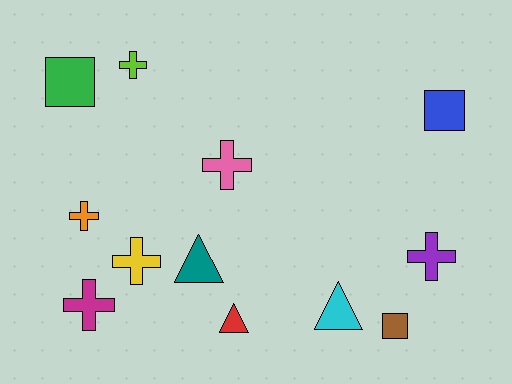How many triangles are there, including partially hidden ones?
There are 3 triangles.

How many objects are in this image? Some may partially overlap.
There are 12 objects.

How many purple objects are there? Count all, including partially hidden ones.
There is 1 purple object.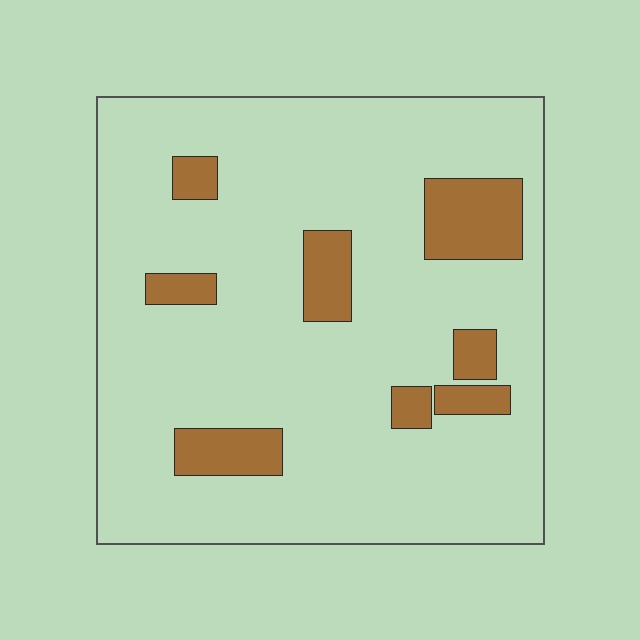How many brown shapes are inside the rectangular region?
8.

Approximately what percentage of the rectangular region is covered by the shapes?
Approximately 15%.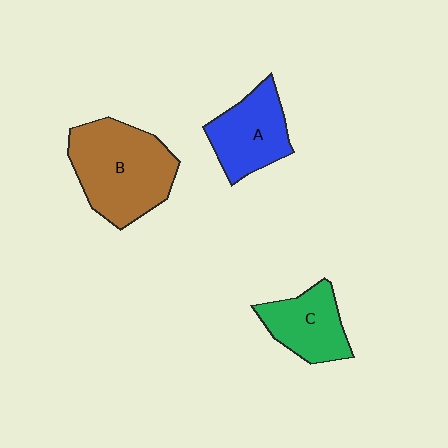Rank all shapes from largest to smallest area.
From largest to smallest: B (brown), A (blue), C (green).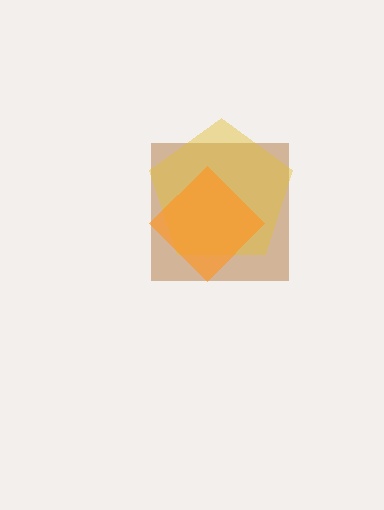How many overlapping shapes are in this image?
There are 3 overlapping shapes in the image.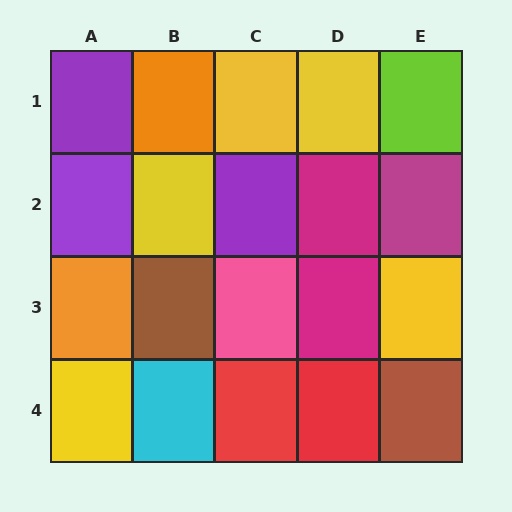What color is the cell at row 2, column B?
Yellow.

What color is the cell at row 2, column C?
Purple.